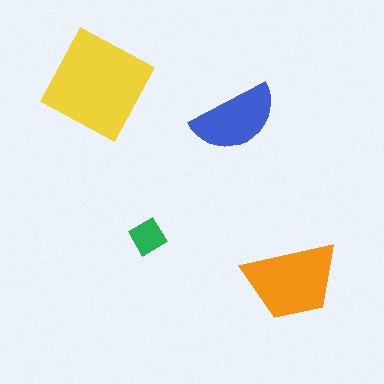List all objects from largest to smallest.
The yellow diamond, the orange trapezoid, the blue semicircle, the green diamond.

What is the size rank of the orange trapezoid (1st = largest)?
2nd.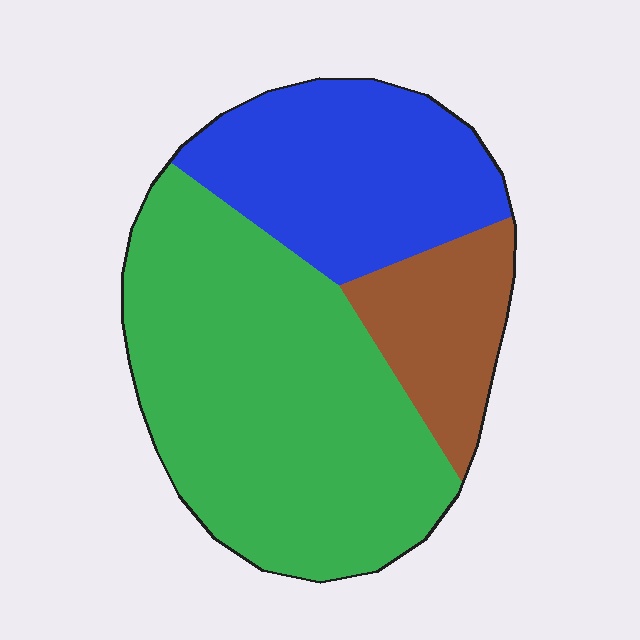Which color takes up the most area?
Green, at roughly 55%.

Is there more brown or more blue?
Blue.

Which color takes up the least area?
Brown, at roughly 15%.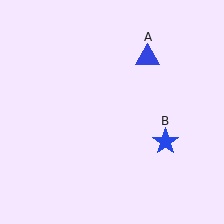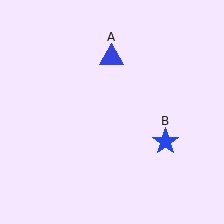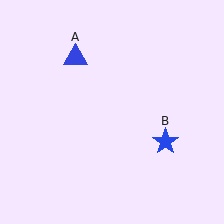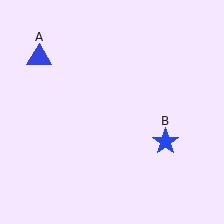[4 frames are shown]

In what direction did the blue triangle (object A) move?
The blue triangle (object A) moved left.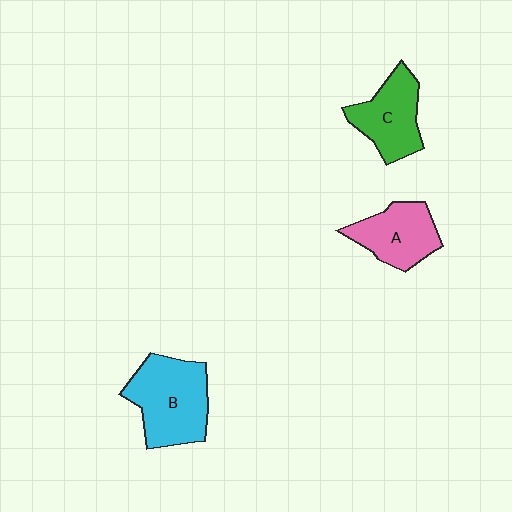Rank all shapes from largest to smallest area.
From largest to smallest: B (cyan), C (green), A (pink).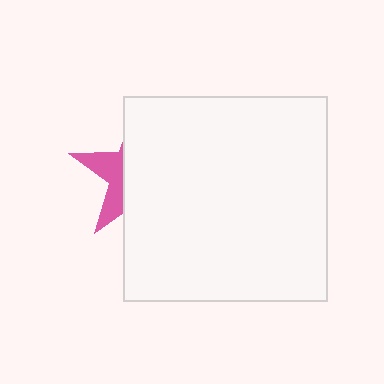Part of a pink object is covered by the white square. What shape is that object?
It is a star.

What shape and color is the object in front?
The object in front is a white square.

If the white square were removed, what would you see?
You would see the complete pink star.